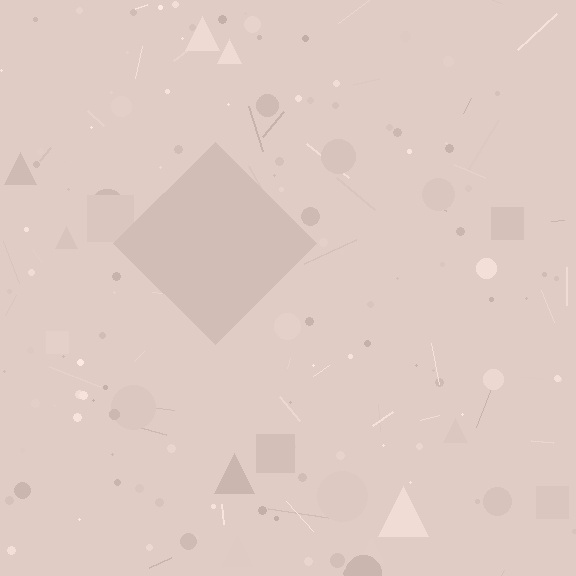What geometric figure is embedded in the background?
A diamond is embedded in the background.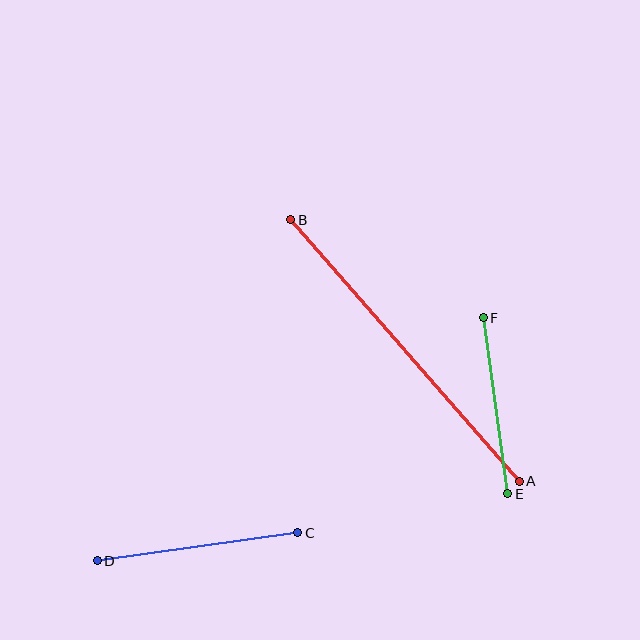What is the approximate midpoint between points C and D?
The midpoint is at approximately (197, 547) pixels.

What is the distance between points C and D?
The distance is approximately 203 pixels.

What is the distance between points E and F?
The distance is approximately 177 pixels.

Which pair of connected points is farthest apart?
Points A and B are farthest apart.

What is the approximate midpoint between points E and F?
The midpoint is at approximately (496, 406) pixels.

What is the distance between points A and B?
The distance is approximately 347 pixels.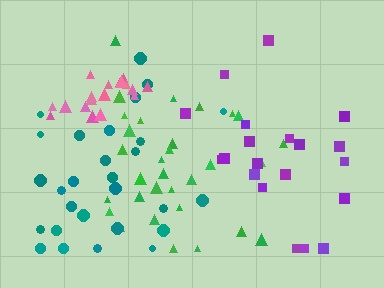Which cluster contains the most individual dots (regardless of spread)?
Green (31).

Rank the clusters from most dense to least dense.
pink, green, teal, purple.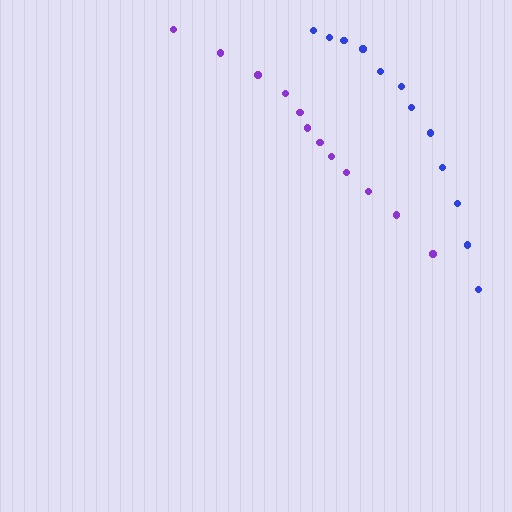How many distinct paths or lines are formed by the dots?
There are 2 distinct paths.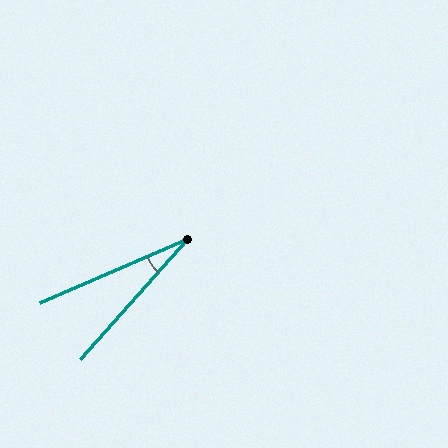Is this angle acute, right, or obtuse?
It is acute.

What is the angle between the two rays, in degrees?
Approximately 25 degrees.